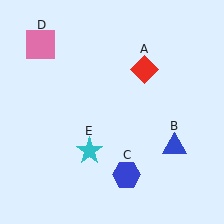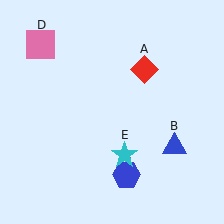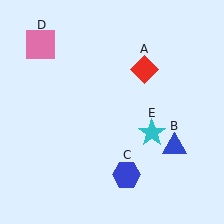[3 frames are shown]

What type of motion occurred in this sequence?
The cyan star (object E) rotated counterclockwise around the center of the scene.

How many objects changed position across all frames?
1 object changed position: cyan star (object E).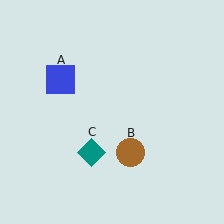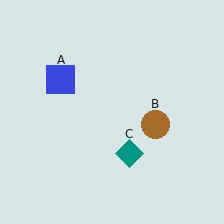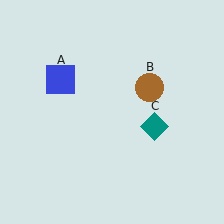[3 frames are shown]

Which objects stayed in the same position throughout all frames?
Blue square (object A) remained stationary.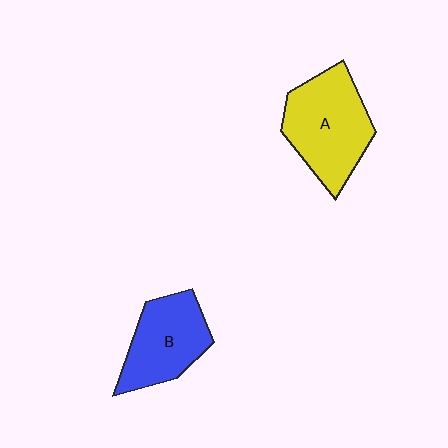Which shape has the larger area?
Shape A (yellow).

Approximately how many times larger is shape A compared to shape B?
Approximately 1.3 times.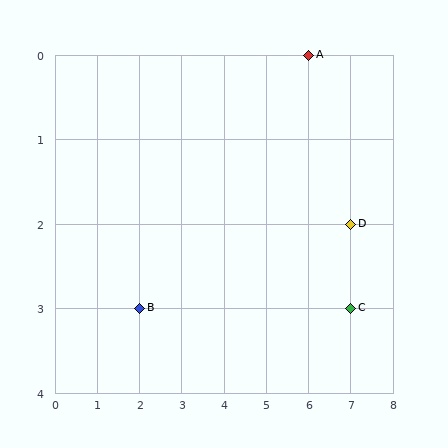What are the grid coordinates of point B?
Point B is at grid coordinates (2, 3).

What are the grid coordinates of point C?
Point C is at grid coordinates (7, 3).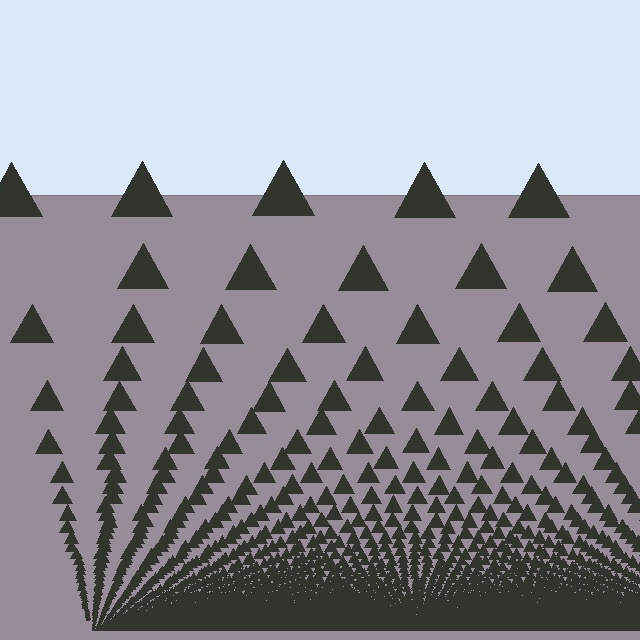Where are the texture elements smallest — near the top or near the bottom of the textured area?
Near the bottom.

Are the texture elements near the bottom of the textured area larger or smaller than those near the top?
Smaller. The gradient is inverted — elements near the bottom are smaller and denser.